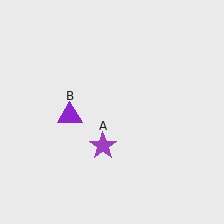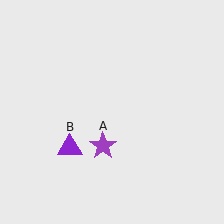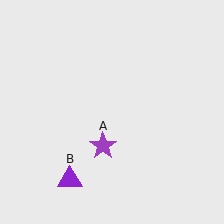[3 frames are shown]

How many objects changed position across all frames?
1 object changed position: purple triangle (object B).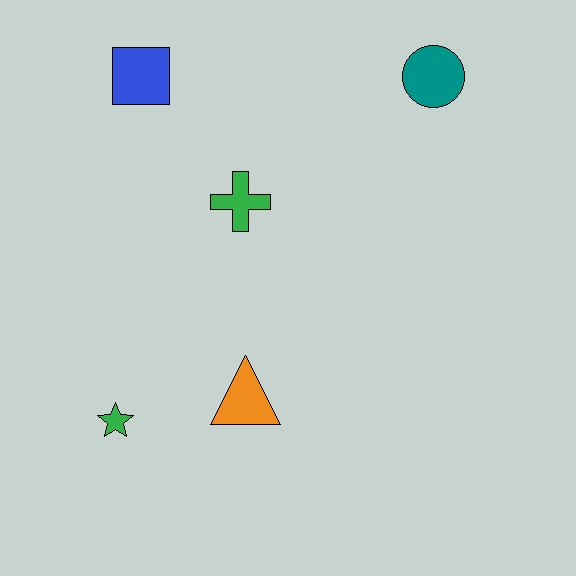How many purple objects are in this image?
There are no purple objects.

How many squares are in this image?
There is 1 square.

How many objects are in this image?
There are 5 objects.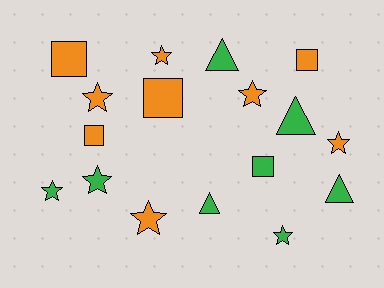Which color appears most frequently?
Orange, with 9 objects.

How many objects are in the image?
There are 17 objects.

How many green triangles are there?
There are 4 green triangles.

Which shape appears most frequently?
Star, with 8 objects.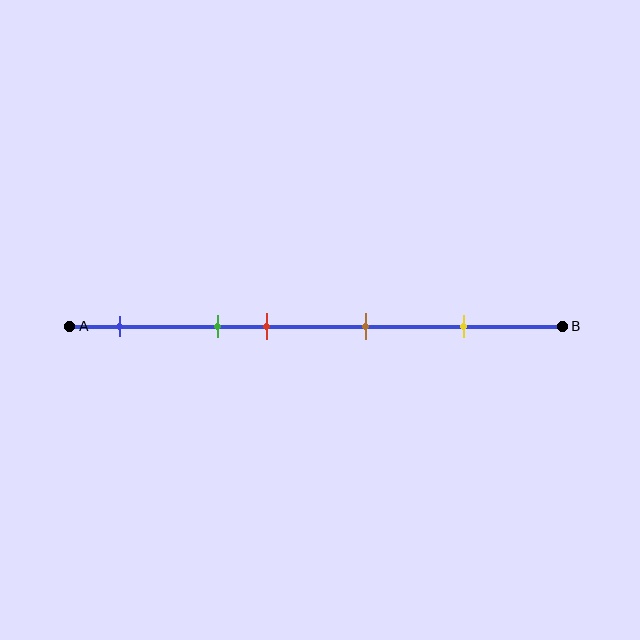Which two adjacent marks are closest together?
The green and red marks are the closest adjacent pair.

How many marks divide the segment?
There are 5 marks dividing the segment.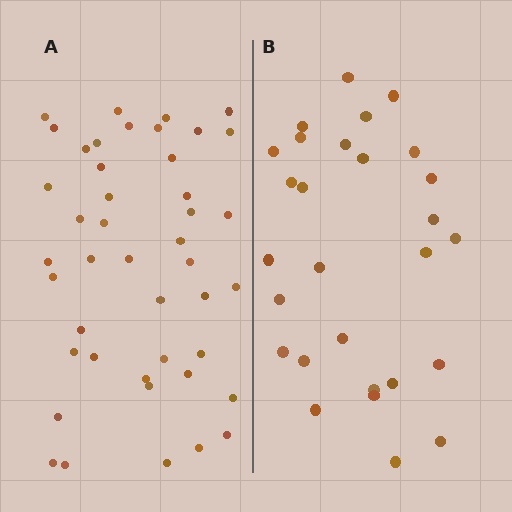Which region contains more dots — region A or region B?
Region A (the left region) has more dots.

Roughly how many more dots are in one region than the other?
Region A has approximately 15 more dots than region B.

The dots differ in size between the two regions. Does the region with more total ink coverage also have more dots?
No. Region B has more total ink coverage because its dots are larger, but region A actually contains more individual dots. Total area can be misleading — the number of items is what matters here.